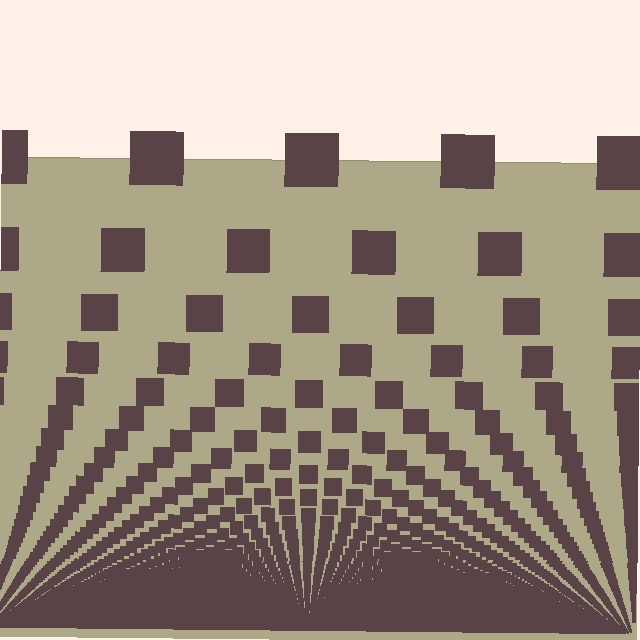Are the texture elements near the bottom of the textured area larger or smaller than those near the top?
Smaller. The gradient is inverted — elements near the bottom are smaller and denser.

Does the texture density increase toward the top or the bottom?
Density increases toward the bottom.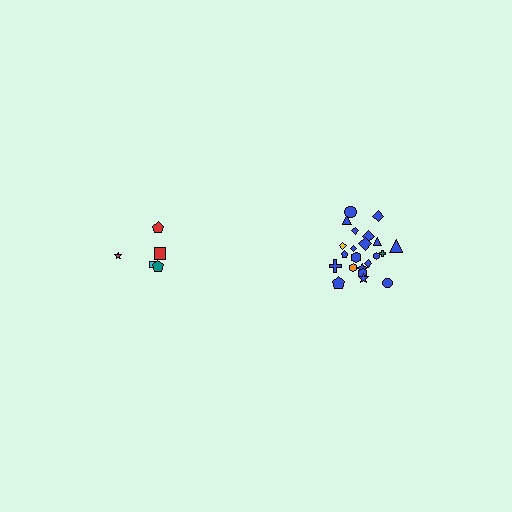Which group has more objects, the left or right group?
The right group.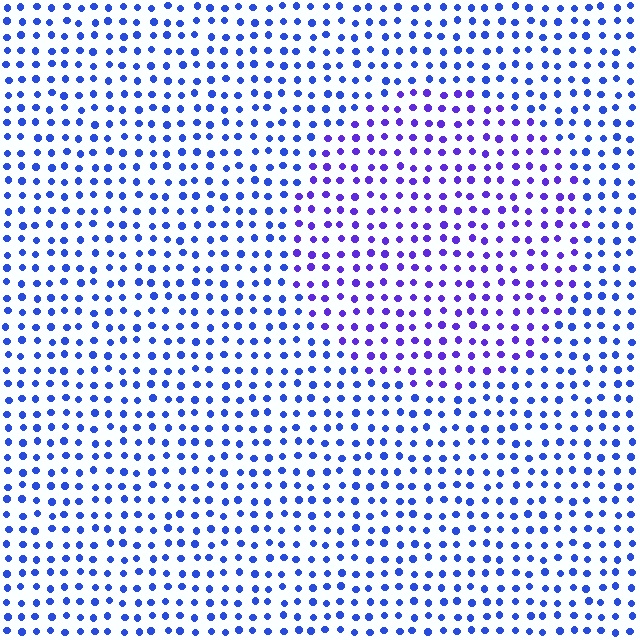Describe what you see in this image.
The image is filled with small blue elements in a uniform arrangement. A circle-shaped region is visible where the elements are tinted to a slightly different hue, forming a subtle color boundary.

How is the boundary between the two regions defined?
The boundary is defined purely by a slight shift in hue (about 30 degrees). Spacing, size, and orientation are identical on both sides.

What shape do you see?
I see a circle.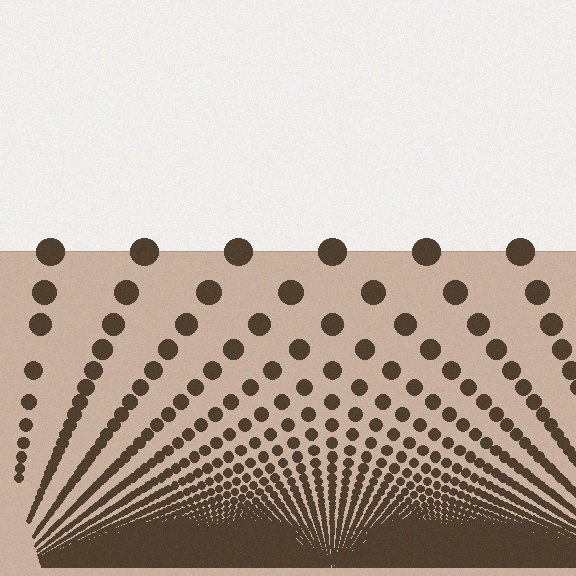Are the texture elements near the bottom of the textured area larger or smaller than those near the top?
Smaller. The gradient is inverted — elements near the bottom are smaller and denser.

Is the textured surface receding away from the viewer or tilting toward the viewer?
The surface appears to tilt toward the viewer. Texture elements get larger and sparser toward the top.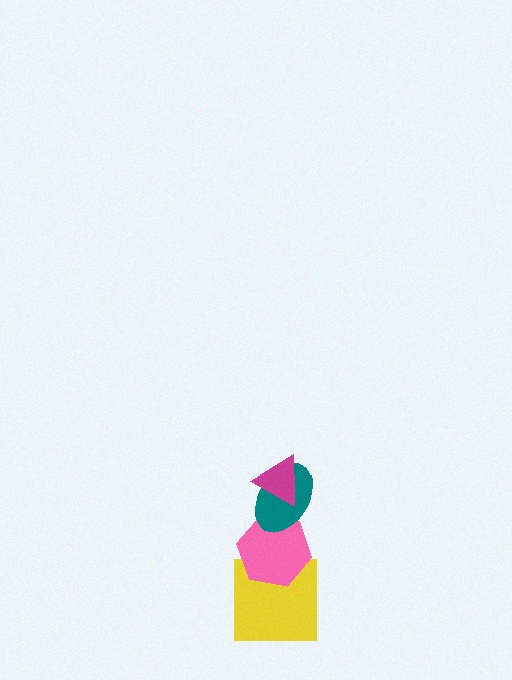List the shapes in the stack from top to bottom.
From top to bottom: the magenta triangle, the teal ellipse, the pink hexagon, the yellow square.